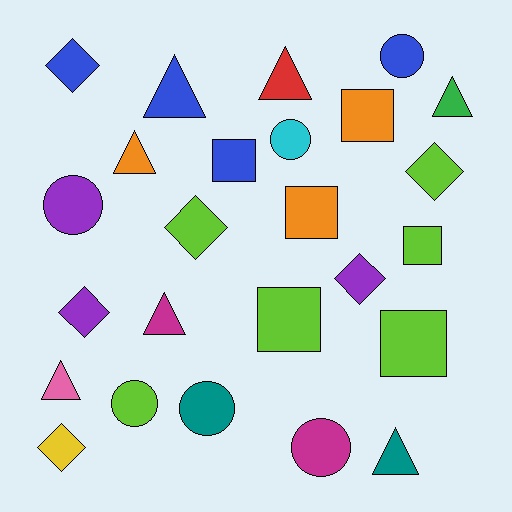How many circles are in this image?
There are 6 circles.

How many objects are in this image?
There are 25 objects.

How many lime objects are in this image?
There are 6 lime objects.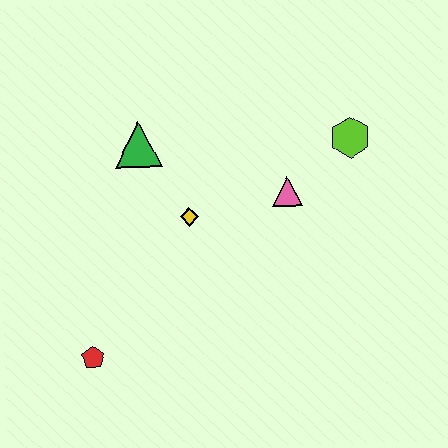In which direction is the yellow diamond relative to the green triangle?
The yellow diamond is below the green triangle.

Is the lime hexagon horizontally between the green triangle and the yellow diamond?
No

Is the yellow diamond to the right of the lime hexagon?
No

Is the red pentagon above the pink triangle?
No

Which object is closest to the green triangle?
The yellow diamond is closest to the green triangle.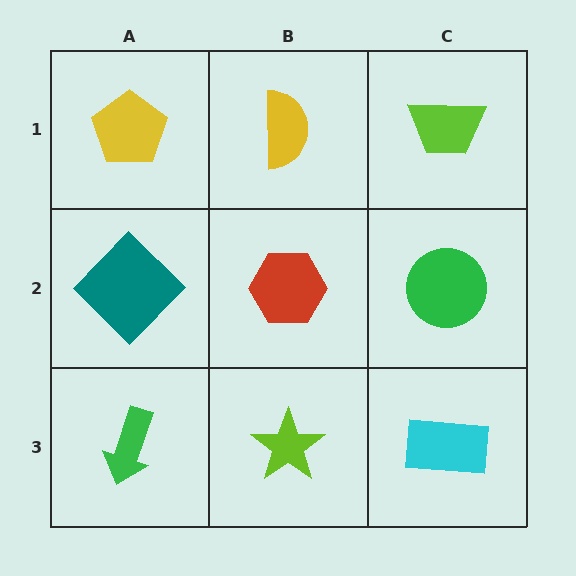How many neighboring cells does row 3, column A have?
2.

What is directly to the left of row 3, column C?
A lime star.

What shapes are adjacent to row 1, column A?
A teal diamond (row 2, column A), a yellow semicircle (row 1, column B).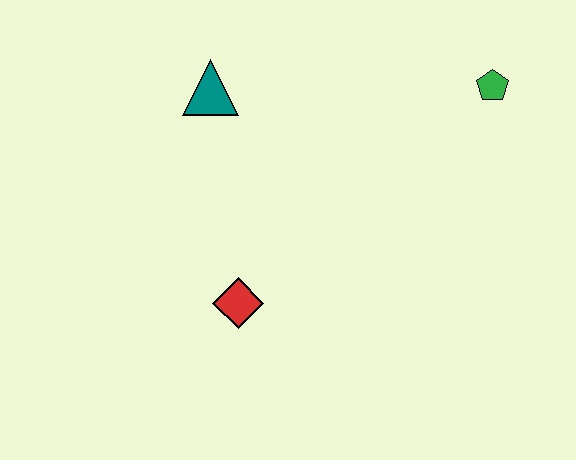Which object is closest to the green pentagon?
The teal triangle is closest to the green pentagon.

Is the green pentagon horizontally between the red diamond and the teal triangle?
No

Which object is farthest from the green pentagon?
The red diamond is farthest from the green pentagon.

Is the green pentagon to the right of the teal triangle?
Yes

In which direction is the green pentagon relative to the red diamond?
The green pentagon is to the right of the red diamond.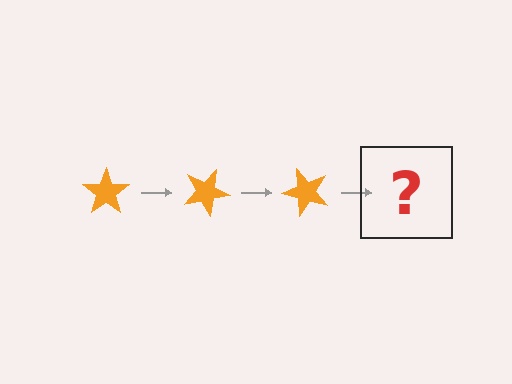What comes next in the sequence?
The next element should be an orange star rotated 75 degrees.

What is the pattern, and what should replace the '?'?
The pattern is that the star rotates 25 degrees each step. The '?' should be an orange star rotated 75 degrees.